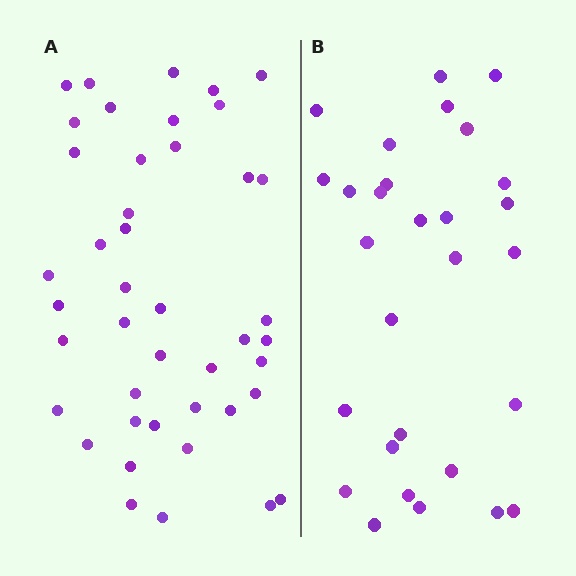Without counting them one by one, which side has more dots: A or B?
Region A (the left region) has more dots.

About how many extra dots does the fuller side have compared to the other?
Region A has approximately 15 more dots than region B.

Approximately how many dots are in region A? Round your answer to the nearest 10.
About 40 dots. (The exact count is 43, which rounds to 40.)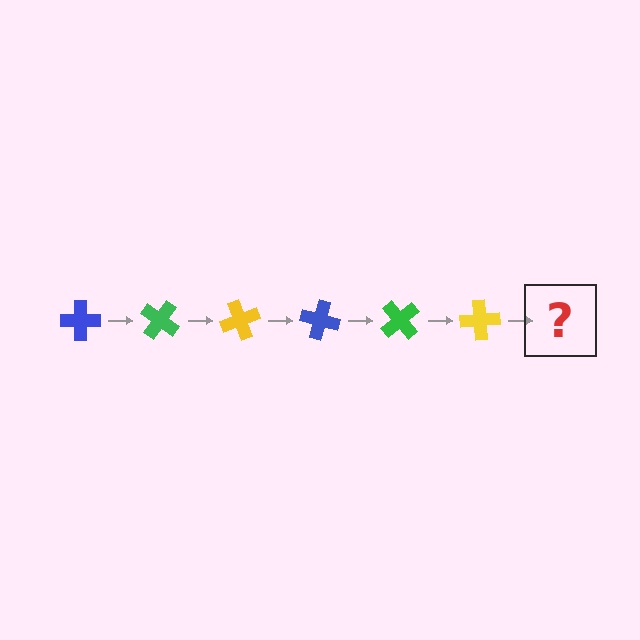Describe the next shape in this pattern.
It should be a blue cross, rotated 210 degrees from the start.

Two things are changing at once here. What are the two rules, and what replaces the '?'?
The two rules are that it rotates 35 degrees each step and the color cycles through blue, green, and yellow. The '?' should be a blue cross, rotated 210 degrees from the start.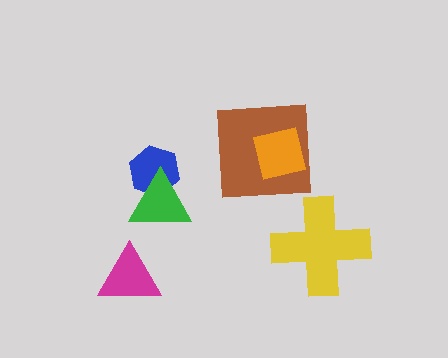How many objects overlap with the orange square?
1 object overlaps with the orange square.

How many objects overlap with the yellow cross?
0 objects overlap with the yellow cross.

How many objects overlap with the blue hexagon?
1 object overlaps with the blue hexagon.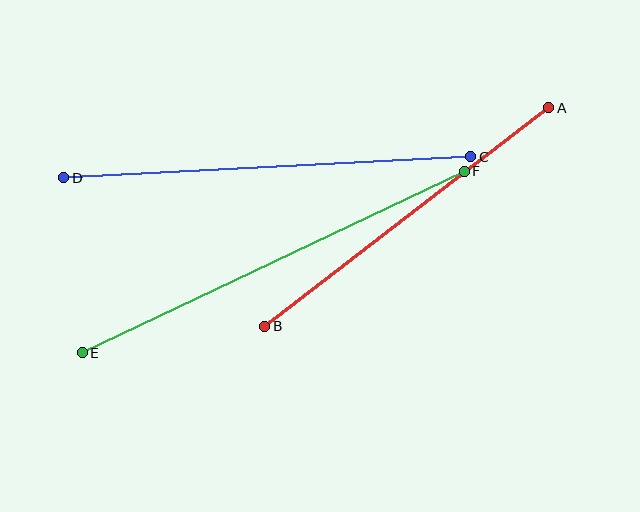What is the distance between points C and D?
The distance is approximately 408 pixels.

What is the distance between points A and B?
The distance is approximately 358 pixels.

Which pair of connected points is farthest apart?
Points E and F are farthest apart.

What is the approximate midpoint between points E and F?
The midpoint is at approximately (273, 262) pixels.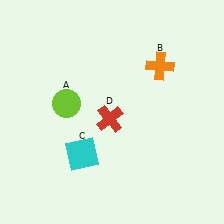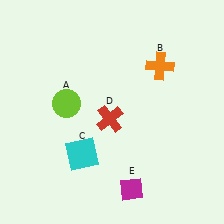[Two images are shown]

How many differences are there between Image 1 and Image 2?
There is 1 difference between the two images.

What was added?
A magenta diamond (E) was added in Image 2.